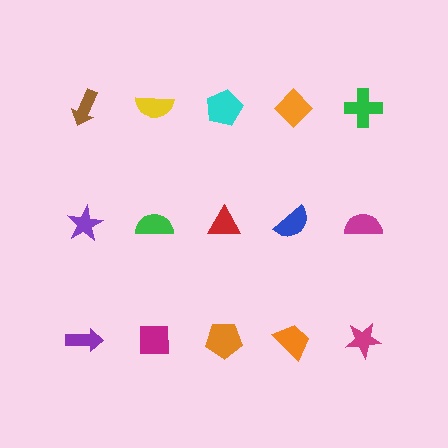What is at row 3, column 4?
An orange trapezoid.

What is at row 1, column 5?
A green cross.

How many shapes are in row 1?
5 shapes.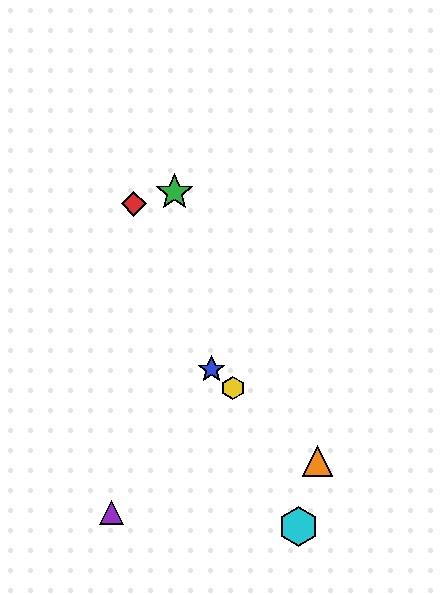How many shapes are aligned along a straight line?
3 shapes (the blue star, the yellow hexagon, the orange triangle) are aligned along a straight line.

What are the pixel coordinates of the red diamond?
The red diamond is at (134, 204).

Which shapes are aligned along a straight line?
The blue star, the yellow hexagon, the orange triangle are aligned along a straight line.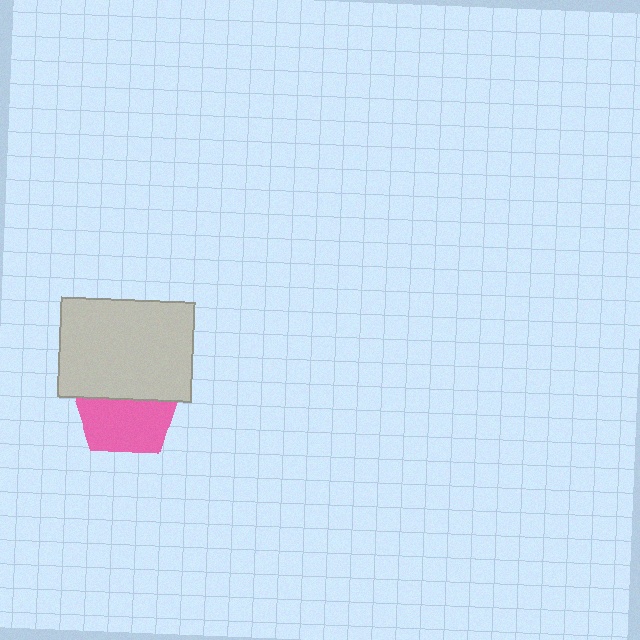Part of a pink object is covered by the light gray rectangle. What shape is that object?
It is a pentagon.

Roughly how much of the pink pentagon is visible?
About half of it is visible (roughly 55%).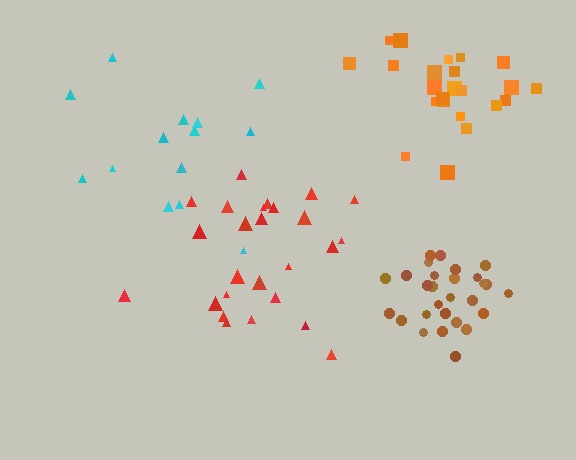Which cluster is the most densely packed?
Brown.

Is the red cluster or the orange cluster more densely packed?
Orange.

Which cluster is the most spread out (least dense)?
Cyan.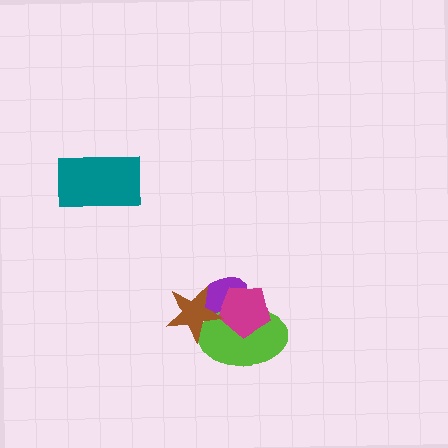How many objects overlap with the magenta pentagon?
3 objects overlap with the magenta pentagon.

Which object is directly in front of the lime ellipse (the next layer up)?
The magenta pentagon is directly in front of the lime ellipse.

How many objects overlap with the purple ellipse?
3 objects overlap with the purple ellipse.